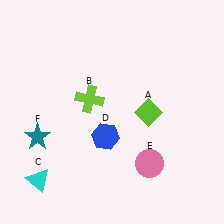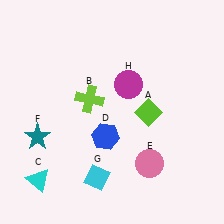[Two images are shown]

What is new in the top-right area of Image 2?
A magenta circle (H) was added in the top-right area of Image 2.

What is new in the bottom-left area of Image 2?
A cyan diamond (G) was added in the bottom-left area of Image 2.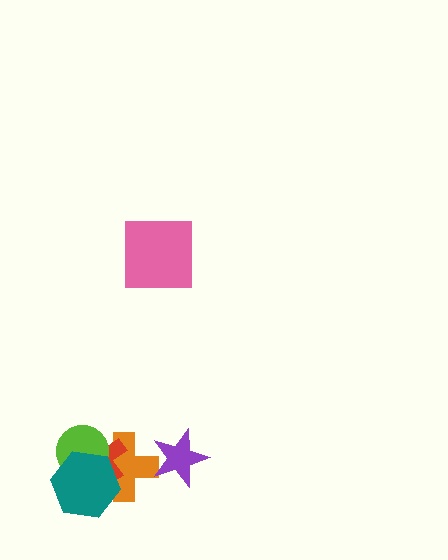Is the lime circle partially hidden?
Yes, it is partially covered by another shape.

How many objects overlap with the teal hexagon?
3 objects overlap with the teal hexagon.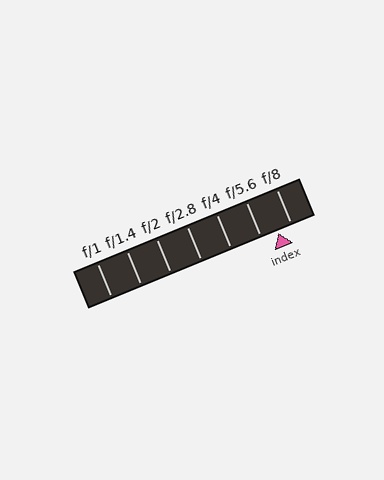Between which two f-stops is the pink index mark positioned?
The index mark is between f/5.6 and f/8.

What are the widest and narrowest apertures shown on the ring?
The widest aperture shown is f/1 and the narrowest is f/8.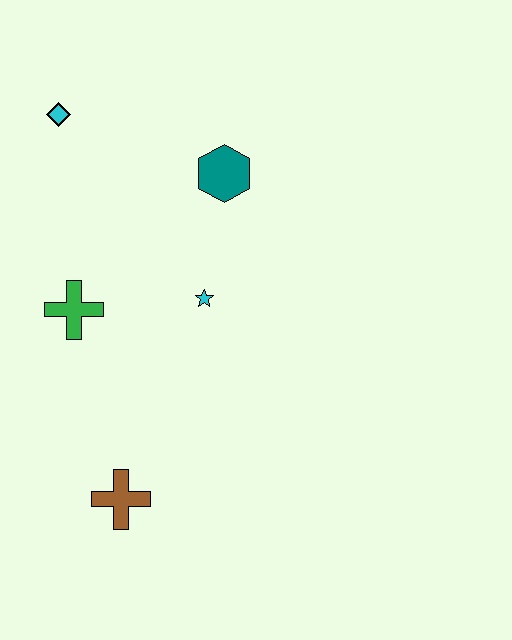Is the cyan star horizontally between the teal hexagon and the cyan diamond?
Yes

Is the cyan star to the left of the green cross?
No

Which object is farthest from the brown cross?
The cyan diamond is farthest from the brown cross.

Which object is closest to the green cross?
The cyan star is closest to the green cross.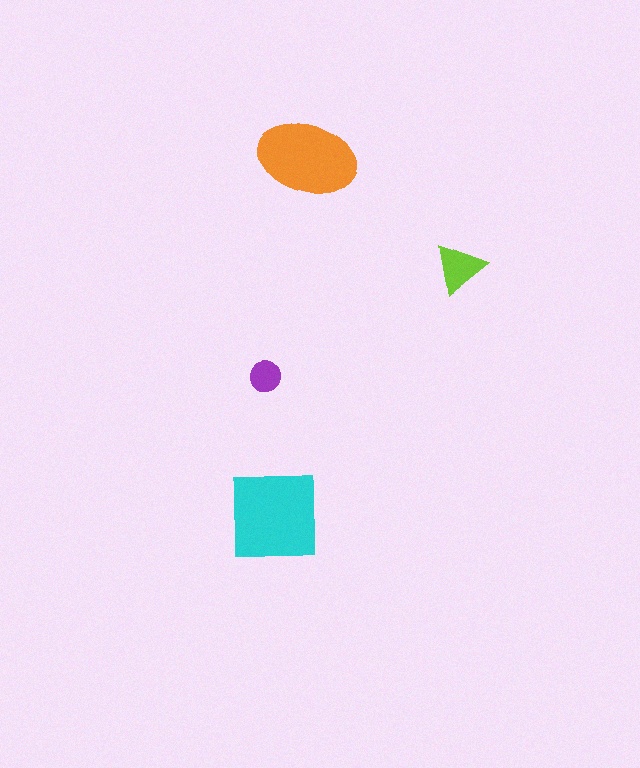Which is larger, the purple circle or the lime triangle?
The lime triangle.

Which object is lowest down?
The cyan square is bottommost.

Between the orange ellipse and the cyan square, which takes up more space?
The cyan square.